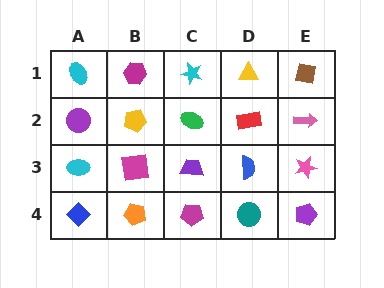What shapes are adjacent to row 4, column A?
A cyan ellipse (row 3, column A), an orange pentagon (row 4, column B).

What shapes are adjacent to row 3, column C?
A green ellipse (row 2, column C), a magenta pentagon (row 4, column C), a magenta square (row 3, column B), a blue semicircle (row 3, column D).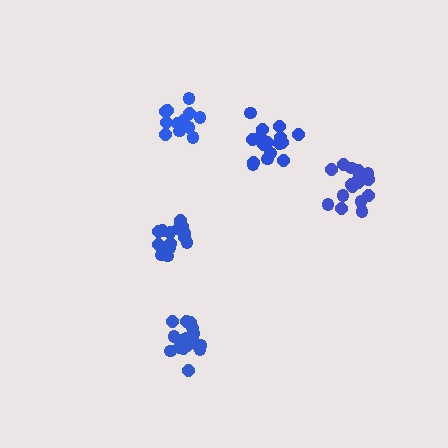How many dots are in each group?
Group 1: 15 dots, Group 2: 18 dots, Group 3: 13 dots, Group 4: 18 dots, Group 5: 18 dots (82 total).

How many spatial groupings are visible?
There are 5 spatial groupings.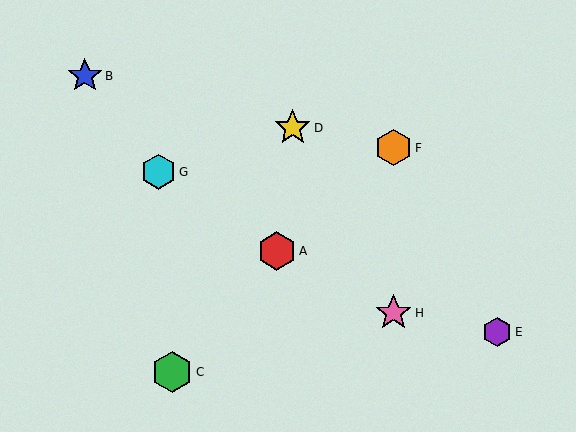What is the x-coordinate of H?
Object H is at x≈394.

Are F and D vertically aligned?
No, F is at x≈394 and D is at x≈293.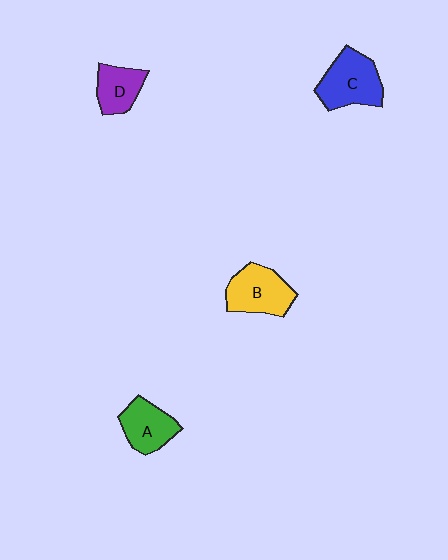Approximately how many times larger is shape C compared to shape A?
Approximately 1.3 times.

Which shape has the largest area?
Shape C (blue).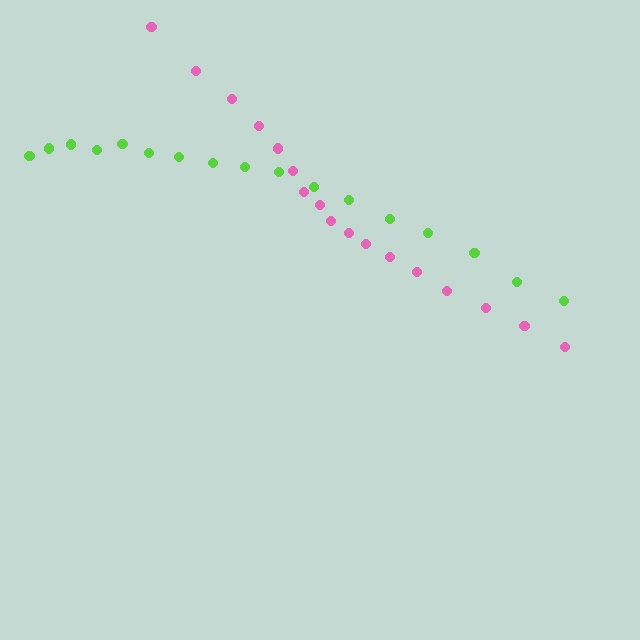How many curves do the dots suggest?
There are 2 distinct paths.